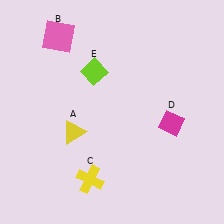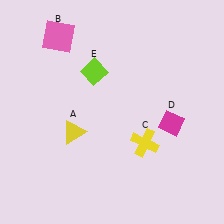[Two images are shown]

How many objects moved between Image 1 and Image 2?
1 object moved between the two images.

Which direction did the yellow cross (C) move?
The yellow cross (C) moved right.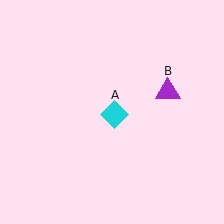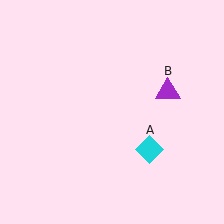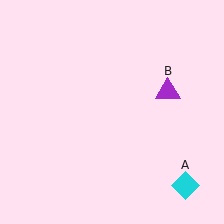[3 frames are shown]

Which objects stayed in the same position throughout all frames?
Purple triangle (object B) remained stationary.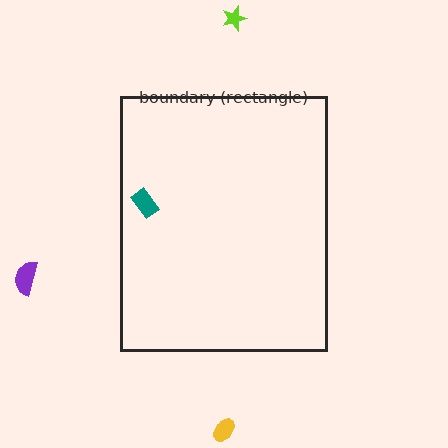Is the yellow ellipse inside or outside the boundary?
Outside.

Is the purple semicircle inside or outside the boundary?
Outside.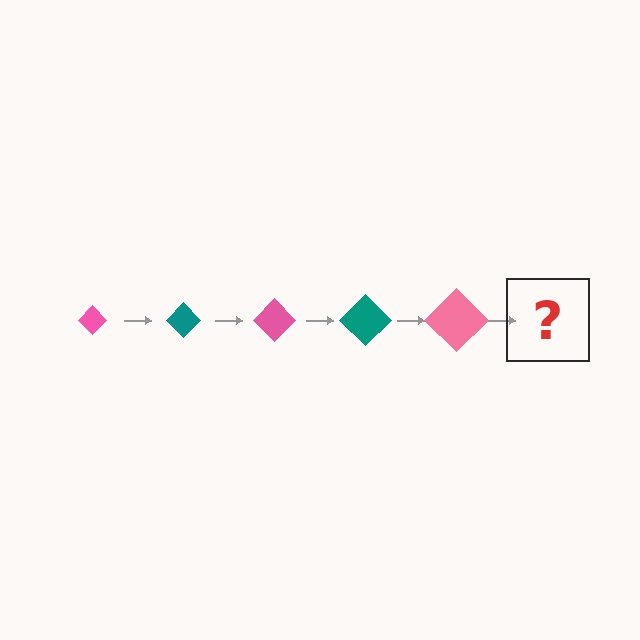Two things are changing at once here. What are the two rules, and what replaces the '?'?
The two rules are that the diamond grows larger each step and the color cycles through pink and teal. The '?' should be a teal diamond, larger than the previous one.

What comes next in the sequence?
The next element should be a teal diamond, larger than the previous one.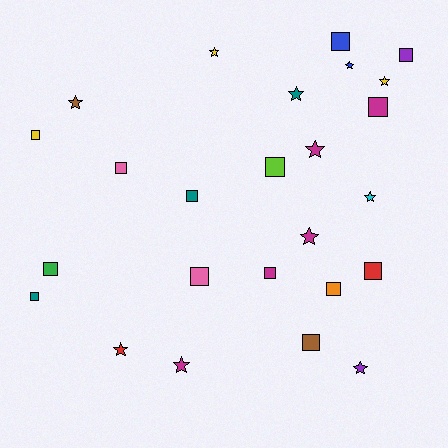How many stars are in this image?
There are 11 stars.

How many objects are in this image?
There are 25 objects.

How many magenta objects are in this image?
There are 5 magenta objects.